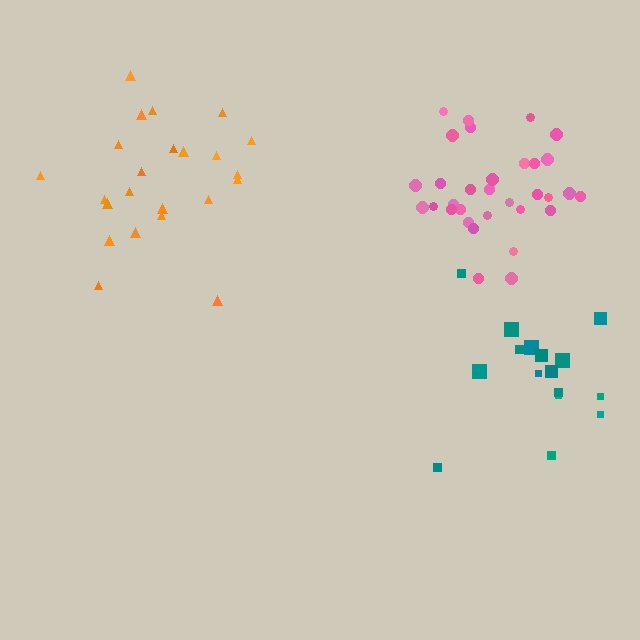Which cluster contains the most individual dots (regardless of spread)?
Pink (32).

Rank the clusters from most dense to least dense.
pink, orange, teal.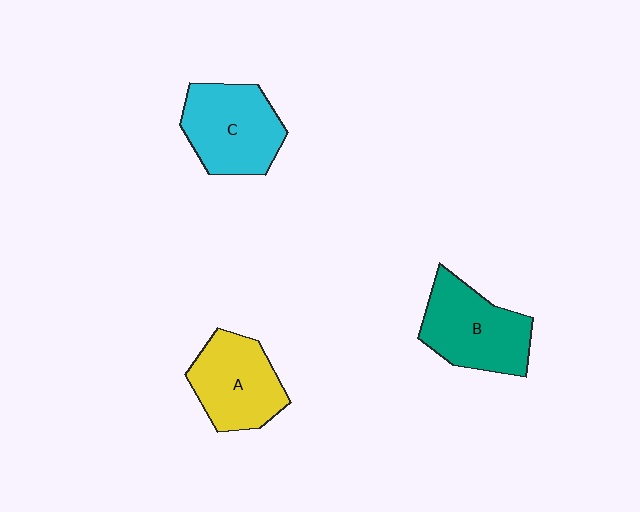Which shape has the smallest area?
Shape A (yellow).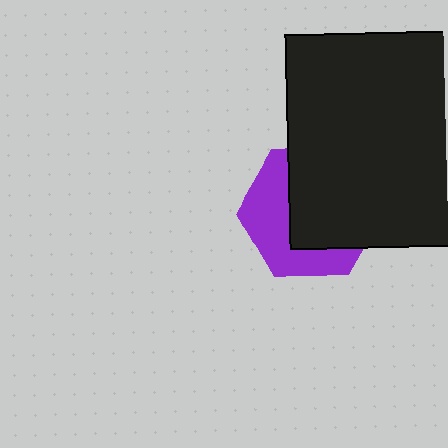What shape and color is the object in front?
The object in front is a black square.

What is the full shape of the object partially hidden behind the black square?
The partially hidden object is a purple hexagon.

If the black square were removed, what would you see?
You would see the complete purple hexagon.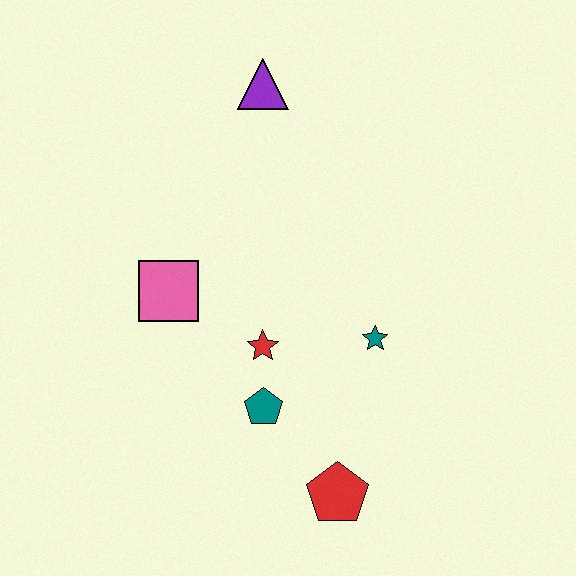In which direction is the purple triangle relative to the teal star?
The purple triangle is above the teal star.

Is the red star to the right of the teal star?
No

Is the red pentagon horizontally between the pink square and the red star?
No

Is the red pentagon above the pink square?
No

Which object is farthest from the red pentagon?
The purple triangle is farthest from the red pentagon.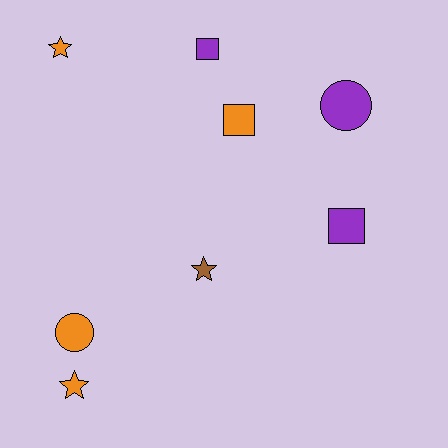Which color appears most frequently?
Orange, with 4 objects.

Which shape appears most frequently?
Square, with 3 objects.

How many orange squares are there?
There is 1 orange square.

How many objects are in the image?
There are 8 objects.